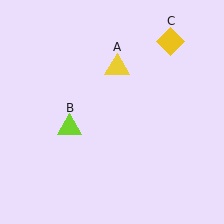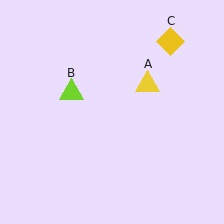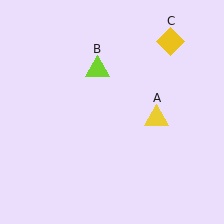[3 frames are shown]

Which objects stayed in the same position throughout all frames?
Yellow diamond (object C) remained stationary.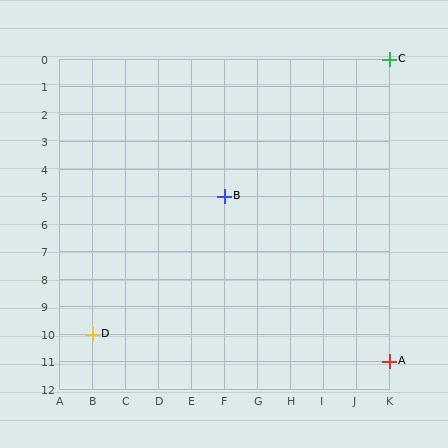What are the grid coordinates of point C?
Point C is at grid coordinates (K, 0).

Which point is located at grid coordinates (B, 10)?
Point D is at (B, 10).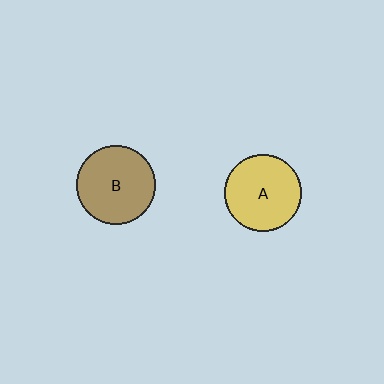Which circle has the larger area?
Circle B (brown).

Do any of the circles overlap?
No, none of the circles overlap.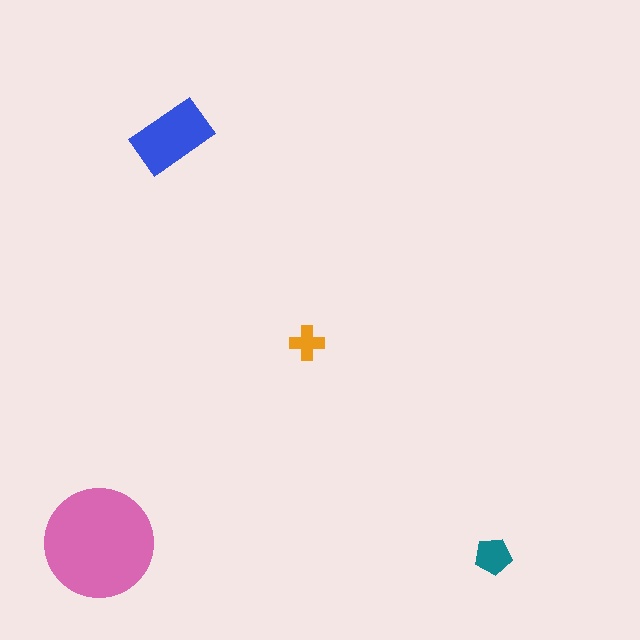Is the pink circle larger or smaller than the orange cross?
Larger.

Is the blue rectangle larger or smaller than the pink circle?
Smaller.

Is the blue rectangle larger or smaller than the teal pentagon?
Larger.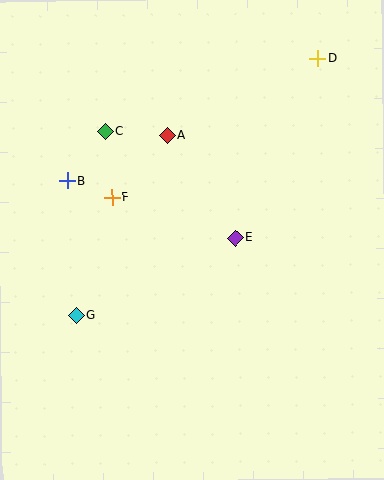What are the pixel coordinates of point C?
Point C is at (105, 131).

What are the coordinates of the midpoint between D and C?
The midpoint between D and C is at (211, 95).